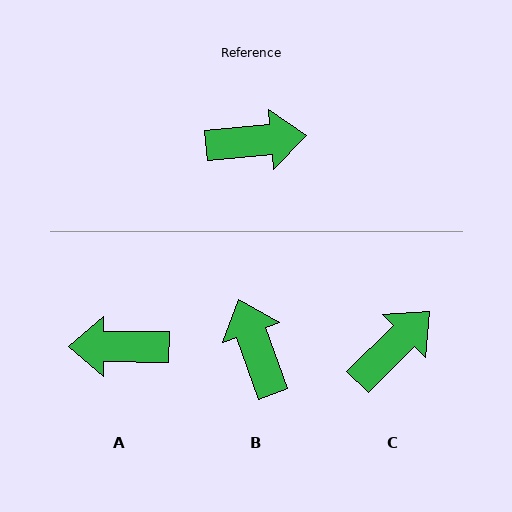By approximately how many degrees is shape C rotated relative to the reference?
Approximately 39 degrees counter-clockwise.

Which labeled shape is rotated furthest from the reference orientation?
A, about 174 degrees away.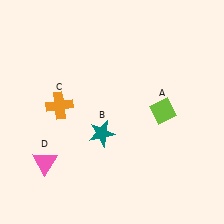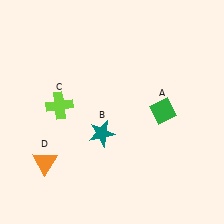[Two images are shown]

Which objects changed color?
A changed from lime to green. C changed from orange to lime. D changed from pink to orange.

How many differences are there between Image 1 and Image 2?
There are 3 differences between the two images.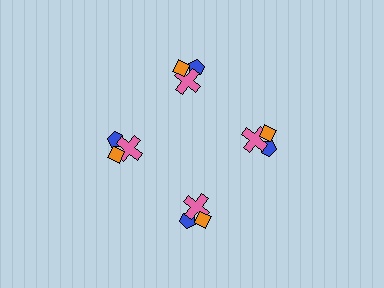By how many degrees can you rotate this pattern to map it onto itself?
The pattern maps onto itself every 90 degrees of rotation.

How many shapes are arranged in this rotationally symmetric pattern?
There are 12 shapes, arranged in 4 groups of 3.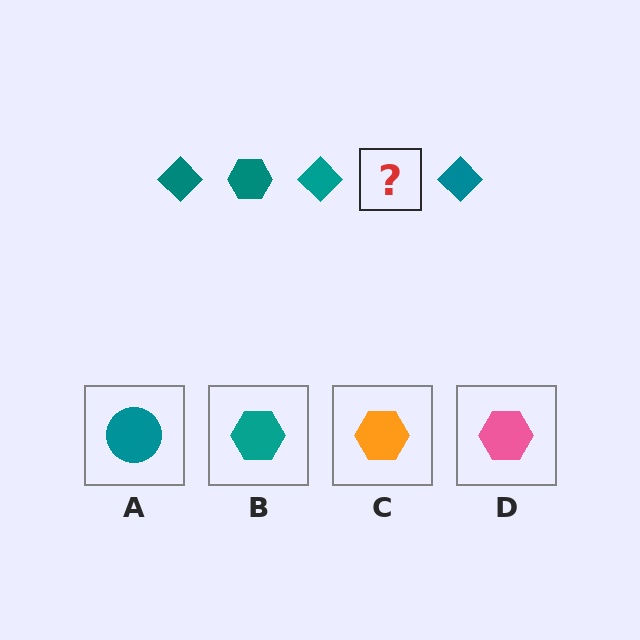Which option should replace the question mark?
Option B.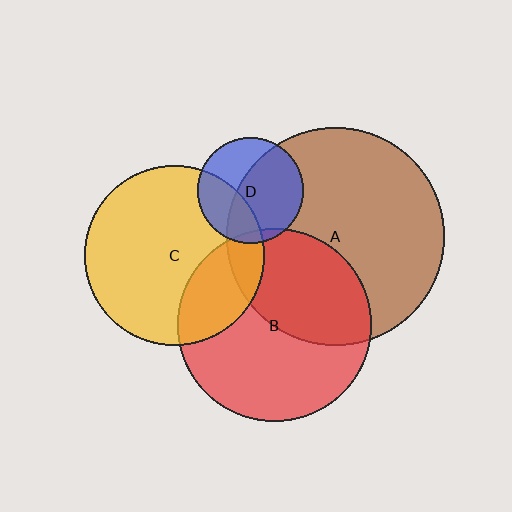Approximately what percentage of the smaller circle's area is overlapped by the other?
Approximately 35%.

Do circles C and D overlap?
Yes.